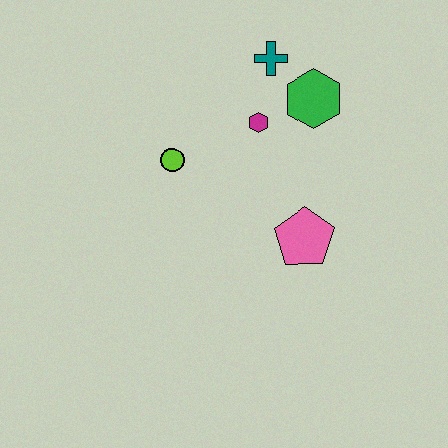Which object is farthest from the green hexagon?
The lime circle is farthest from the green hexagon.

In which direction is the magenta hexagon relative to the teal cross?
The magenta hexagon is below the teal cross.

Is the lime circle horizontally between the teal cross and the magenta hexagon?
No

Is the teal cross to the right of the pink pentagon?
No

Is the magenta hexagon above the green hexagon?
No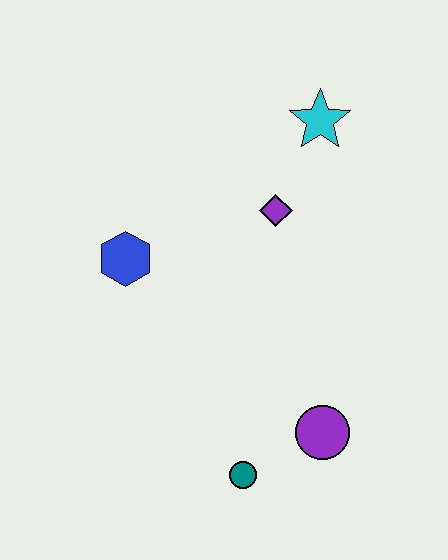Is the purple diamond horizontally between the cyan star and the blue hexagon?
Yes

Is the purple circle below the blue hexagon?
Yes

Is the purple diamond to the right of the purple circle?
No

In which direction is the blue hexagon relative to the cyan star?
The blue hexagon is to the left of the cyan star.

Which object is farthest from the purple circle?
The cyan star is farthest from the purple circle.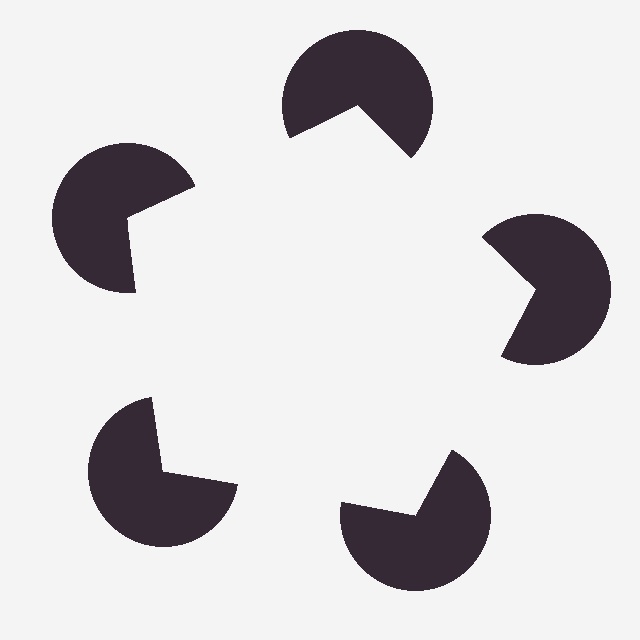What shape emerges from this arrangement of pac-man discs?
An illusory pentagon — its edges are inferred from the aligned wedge cuts in the pac-man discs, not physically drawn.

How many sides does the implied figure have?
5 sides.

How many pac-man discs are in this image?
There are 5 — one at each vertex of the illusory pentagon.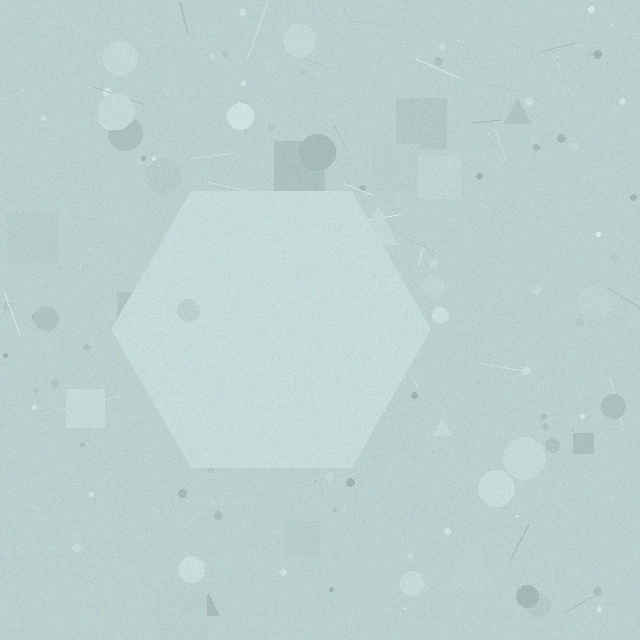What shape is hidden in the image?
A hexagon is hidden in the image.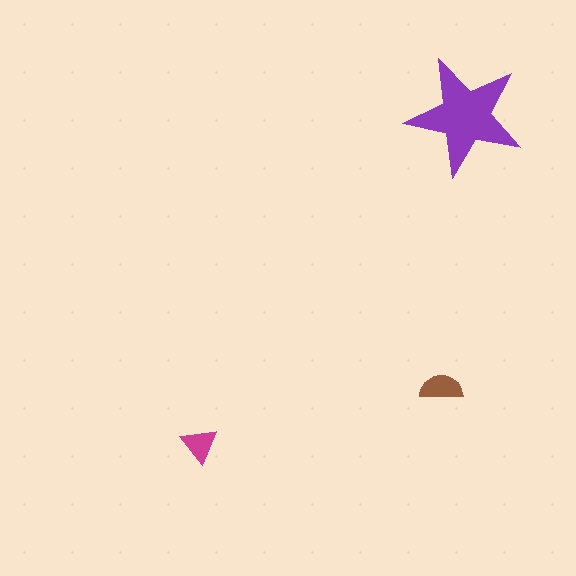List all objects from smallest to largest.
The magenta triangle, the brown semicircle, the purple star.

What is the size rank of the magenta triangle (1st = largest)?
3rd.